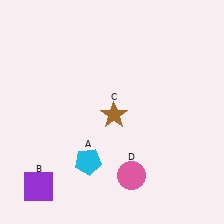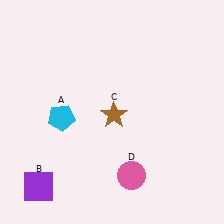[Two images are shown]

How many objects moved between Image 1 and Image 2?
1 object moved between the two images.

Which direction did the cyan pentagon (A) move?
The cyan pentagon (A) moved up.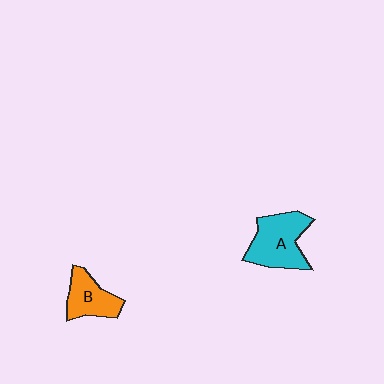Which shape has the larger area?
Shape A (cyan).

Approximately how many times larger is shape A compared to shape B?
Approximately 1.4 times.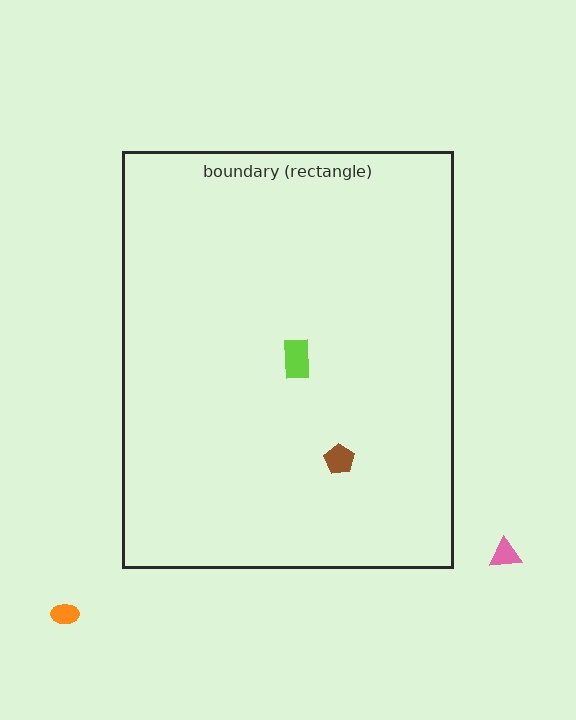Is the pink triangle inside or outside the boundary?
Outside.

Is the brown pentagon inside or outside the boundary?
Inside.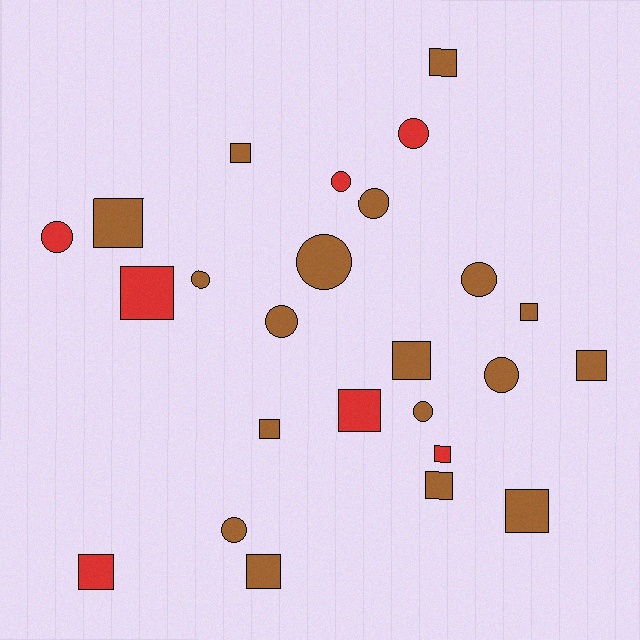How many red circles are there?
There are 3 red circles.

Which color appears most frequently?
Brown, with 18 objects.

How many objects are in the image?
There are 25 objects.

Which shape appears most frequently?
Square, with 14 objects.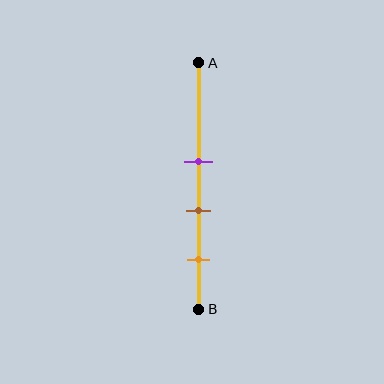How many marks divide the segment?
There are 3 marks dividing the segment.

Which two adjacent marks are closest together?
The purple and brown marks are the closest adjacent pair.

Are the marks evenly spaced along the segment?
Yes, the marks are approximately evenly spaced.